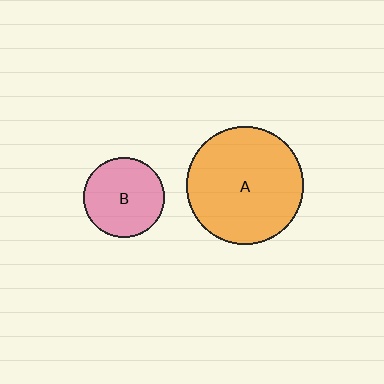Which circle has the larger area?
Circle A (orange).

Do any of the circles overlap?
No, none of the circles overlap.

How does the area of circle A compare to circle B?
Approximately 2.1 times.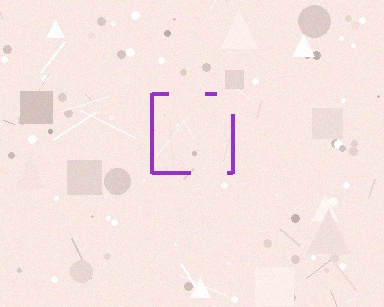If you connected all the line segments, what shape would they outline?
They would outline a square.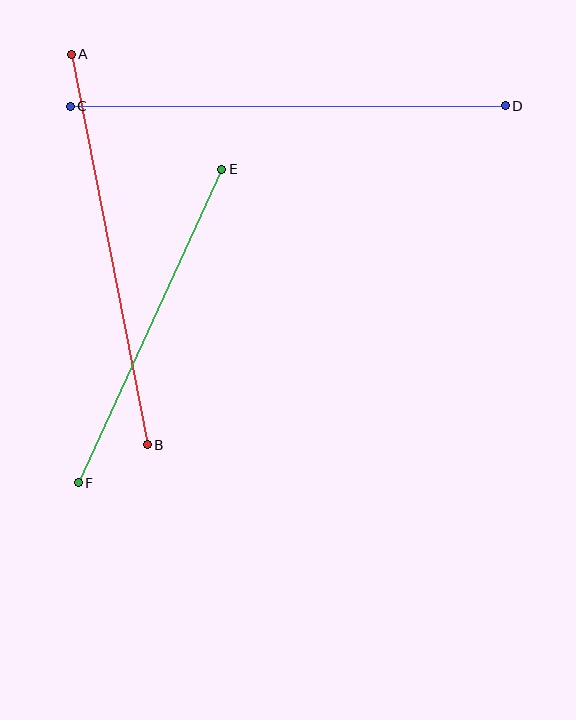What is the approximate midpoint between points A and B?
The midpoint is at approximately (109, 250) pixels.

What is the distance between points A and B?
The distance is approximately 398 pixels.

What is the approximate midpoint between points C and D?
The midpoint is at approximately (288, 106) pixels.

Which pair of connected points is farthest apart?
Points C and D are farthest apart.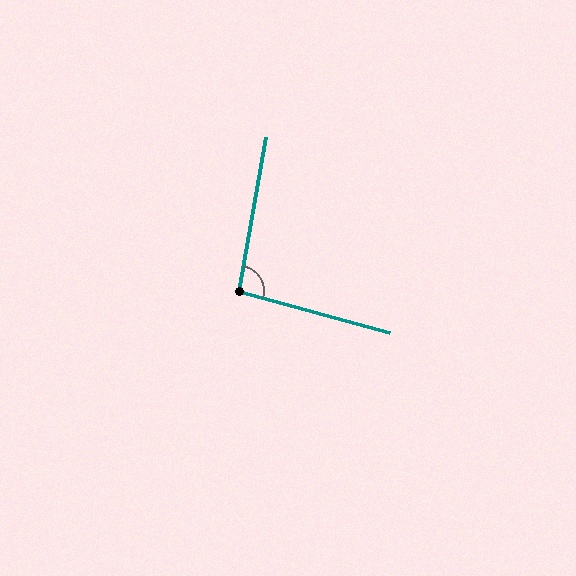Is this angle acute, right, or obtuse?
It is obtuse.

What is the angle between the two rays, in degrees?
Approximately 95 degrees.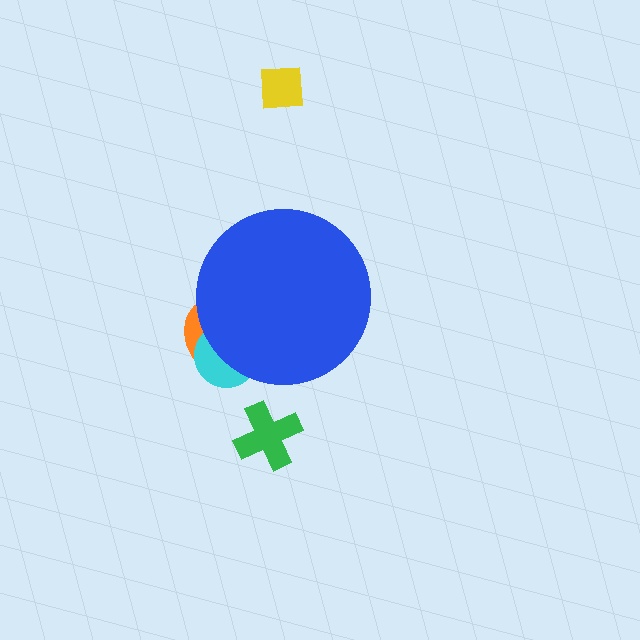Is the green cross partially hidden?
No, the green cross is fully visible.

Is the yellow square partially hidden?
No, the yellow square is fully visible.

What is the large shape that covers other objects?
A blue circle.